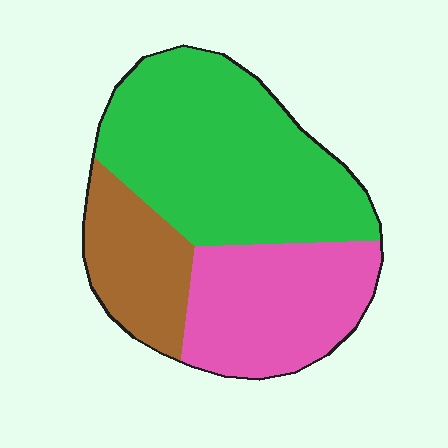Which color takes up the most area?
Green, at roughly 50%.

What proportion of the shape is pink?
Pink covers around 30% of the shape.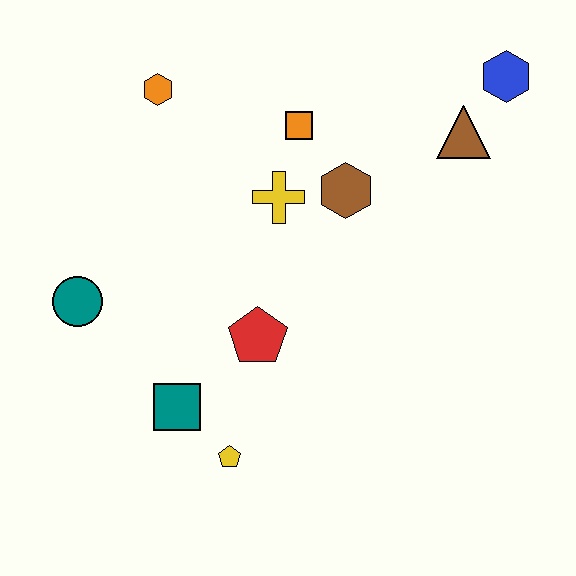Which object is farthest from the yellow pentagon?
The blue hexagon is farthest from the yellow pentagon.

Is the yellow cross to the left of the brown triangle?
Yes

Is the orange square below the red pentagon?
No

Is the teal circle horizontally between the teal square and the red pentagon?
No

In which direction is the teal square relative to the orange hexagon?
The teal square is below the orange hexagon.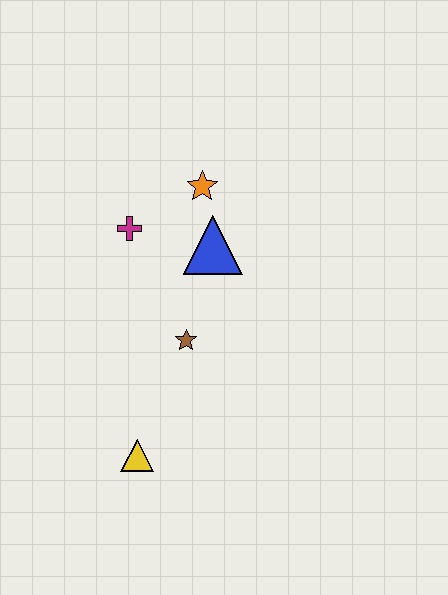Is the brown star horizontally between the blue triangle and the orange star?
No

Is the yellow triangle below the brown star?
Yes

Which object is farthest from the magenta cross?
The yellow triangle is farthest from the magenta cross.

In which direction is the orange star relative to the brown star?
The orange star is above the brown star.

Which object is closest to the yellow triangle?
The brown star is closest to the yellow triangle.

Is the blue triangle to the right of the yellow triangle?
Yes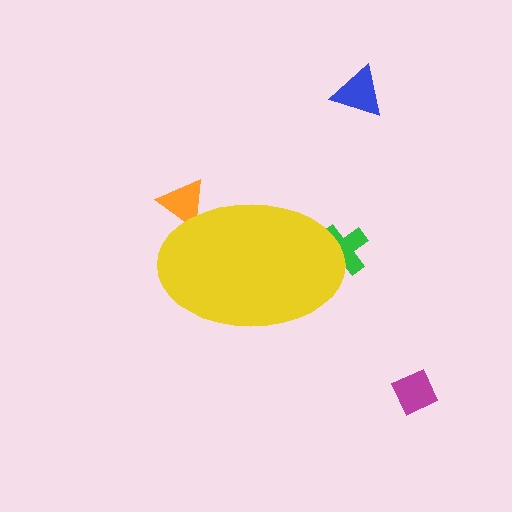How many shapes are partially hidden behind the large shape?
2 shapes are partially hidden.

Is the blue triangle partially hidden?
No, the blue triangle is fully visible.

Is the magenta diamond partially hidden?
No, the magenta diamond is fully visible.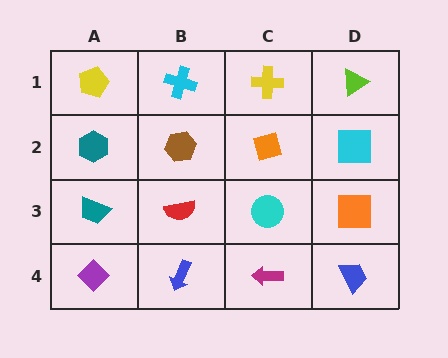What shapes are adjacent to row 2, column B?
A cyan cross (row 1, column B), a red semicircle (row 3, column B), a teal hexagon (row 2, column A), an orange square (row 2, column C).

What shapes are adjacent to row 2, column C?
A yellow cross (row 1, column C), a cyan circle (row 3, column C), a brown hexagon (row 2, column B), a cyan square (row 2, column D).